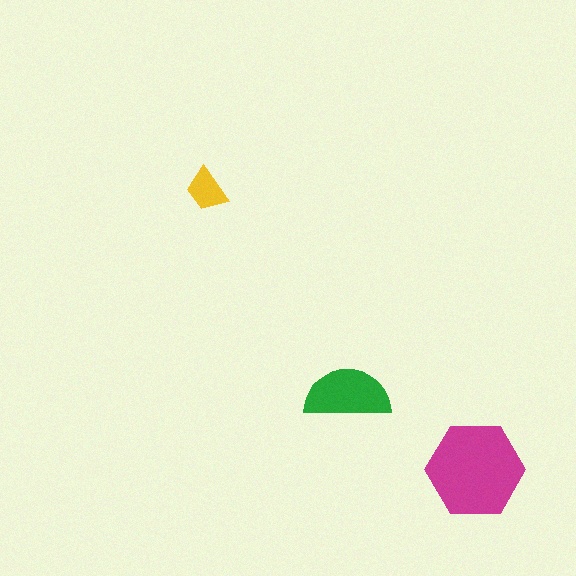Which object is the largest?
The magenta hexagon.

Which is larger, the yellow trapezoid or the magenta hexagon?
The magenta hexagon.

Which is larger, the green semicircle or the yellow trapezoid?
The green semicircle.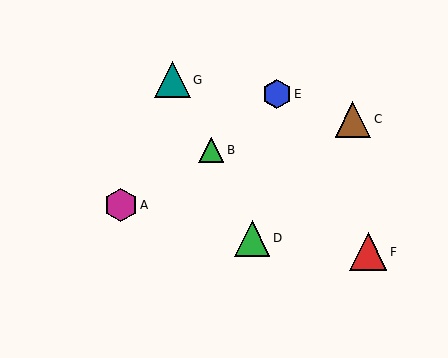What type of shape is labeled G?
Shape G is a teal triangle.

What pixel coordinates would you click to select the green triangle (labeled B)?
Click at (211, 150) to select the green triangle B.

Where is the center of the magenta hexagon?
The center of the magenta hexagon is at (121, 205).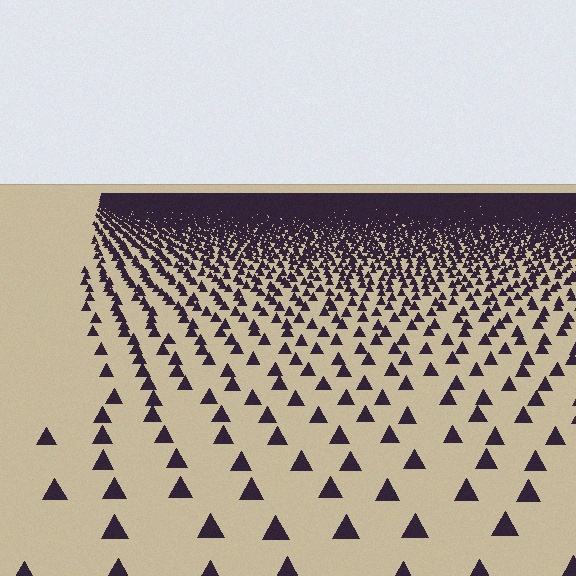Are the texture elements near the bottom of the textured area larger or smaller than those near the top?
Larger. Near the bottom, elements are closer to the viewer and appear at a bigger on-screen size.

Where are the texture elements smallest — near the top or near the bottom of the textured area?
Near the top.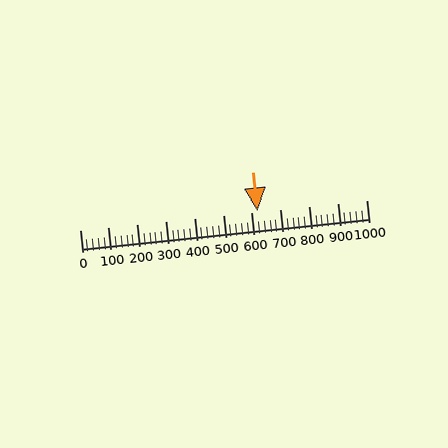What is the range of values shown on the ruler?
The ruler shows values from 0 to 1000.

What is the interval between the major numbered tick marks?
The major tick marks are spaced 100 units apart.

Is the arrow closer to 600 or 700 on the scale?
The arrow is closer to 600.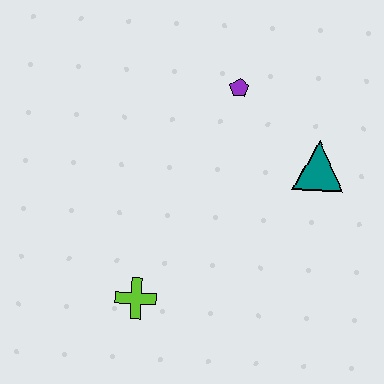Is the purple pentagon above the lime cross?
Yes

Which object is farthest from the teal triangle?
The lime cross is farthest from the teal triangle.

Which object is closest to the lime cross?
The teal triangle is closest to the lime cross.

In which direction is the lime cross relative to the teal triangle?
The lime cross is to the left of the teal triangle.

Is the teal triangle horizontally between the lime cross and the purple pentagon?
No